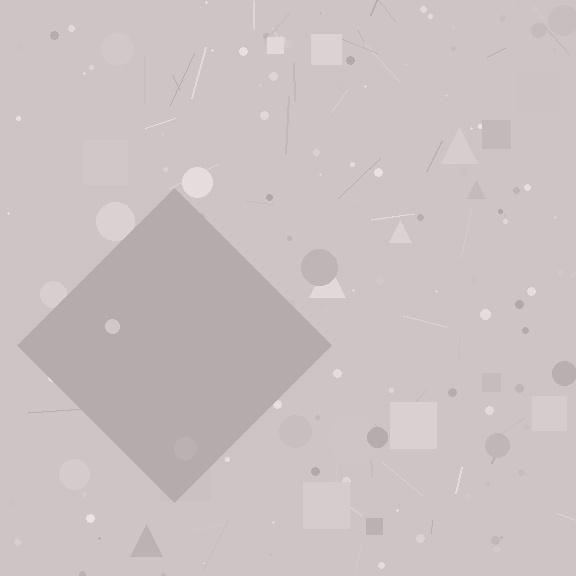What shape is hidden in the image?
A diamond is hidden in the image.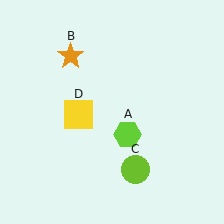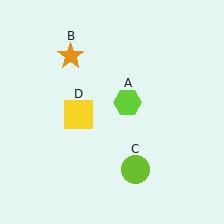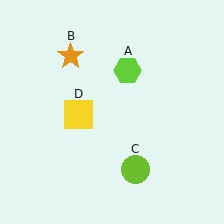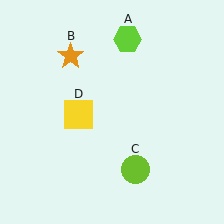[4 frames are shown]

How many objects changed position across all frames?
1 object changed position: lime hexagon (object A).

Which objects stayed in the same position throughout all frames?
Orange star (object B) and lime circle (object C) and yellow square (object D) remained stationary.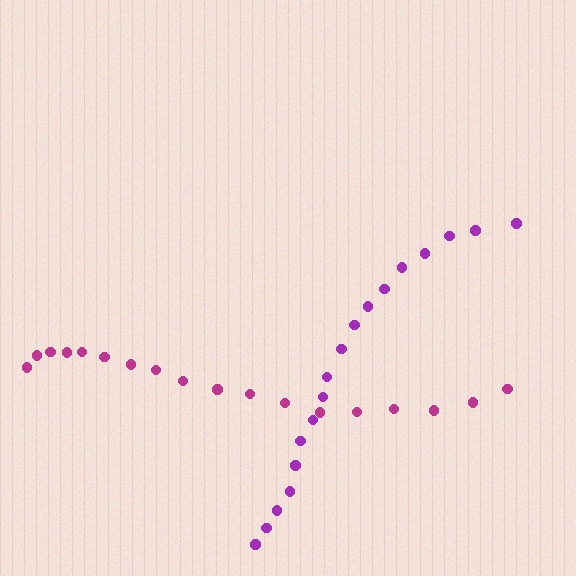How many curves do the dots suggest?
There are 2 distinct paths.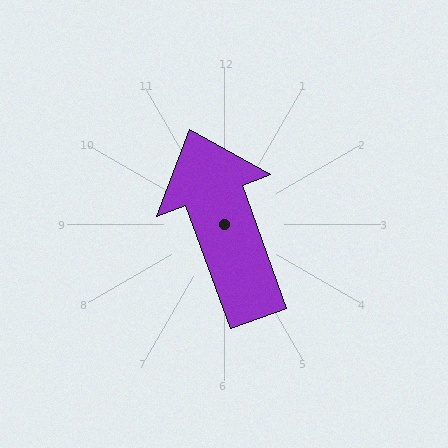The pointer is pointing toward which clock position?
Roughly 11 o'clock.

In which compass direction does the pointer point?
North.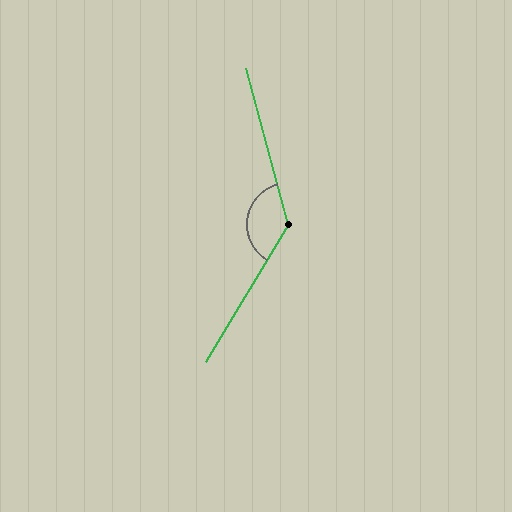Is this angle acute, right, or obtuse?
It is obtuse.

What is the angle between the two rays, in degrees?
Approximately 134 degrees.